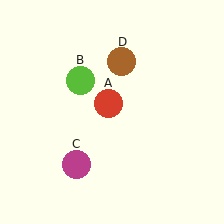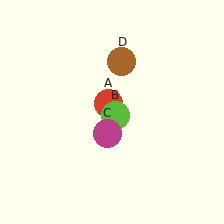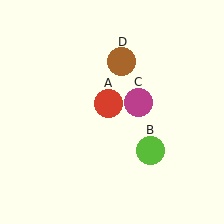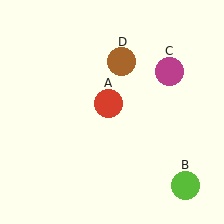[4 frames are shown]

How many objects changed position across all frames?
2 objects changed position: lime circle (object B), magenta circle (object C).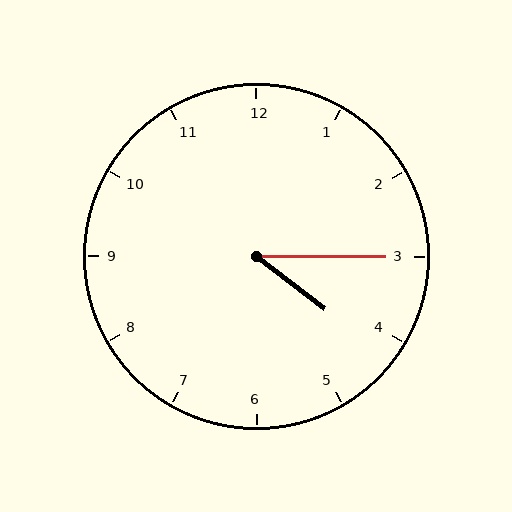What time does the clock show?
4:15.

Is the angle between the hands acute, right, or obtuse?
It is acute.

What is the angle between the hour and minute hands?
Approximately 38 degrees.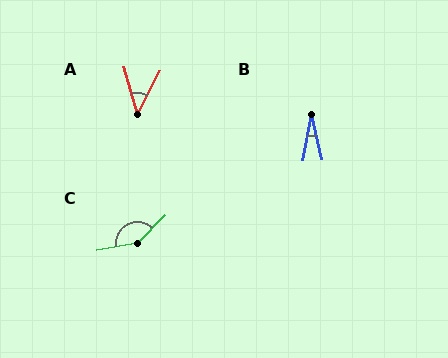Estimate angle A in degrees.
Approximately 43 degrees.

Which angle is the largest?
C, at approximately 144 degrees.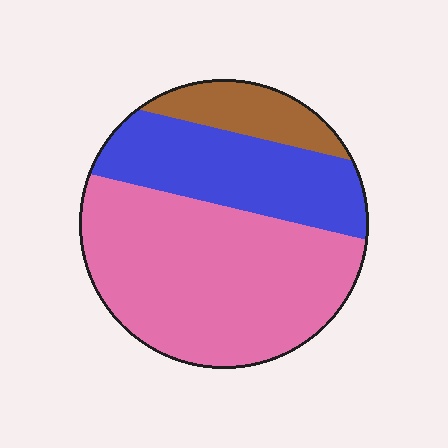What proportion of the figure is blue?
Blue takes up about one third (1/3) of the figure.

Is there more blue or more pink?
Pink.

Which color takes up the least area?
Brown, at roughly 15%.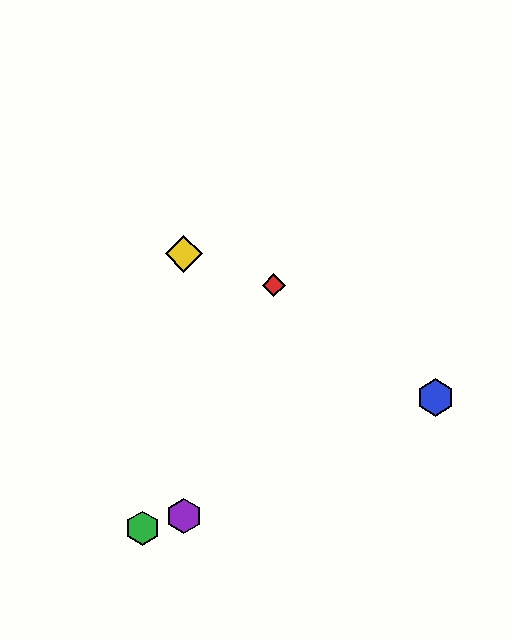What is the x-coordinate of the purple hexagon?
The purple hexagon is at x≈184.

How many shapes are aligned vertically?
2 shapes (the yellow diamond, the purple hexagon) are aligned vertically.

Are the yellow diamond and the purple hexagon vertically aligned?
Yes, both are at x≈184.